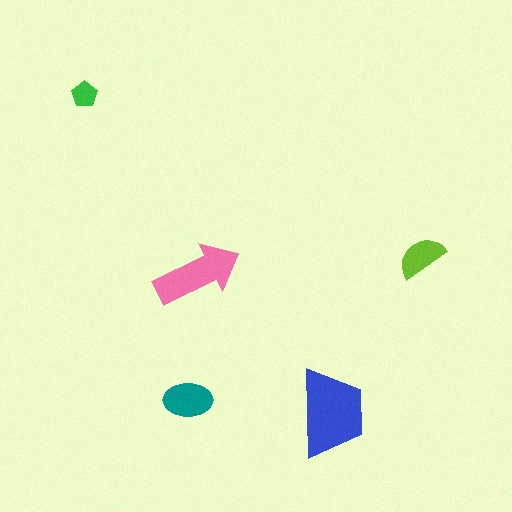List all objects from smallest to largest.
The green pentagon, the lime semicircle, the teal ellipse, the pink arrow, the blue trapezoid.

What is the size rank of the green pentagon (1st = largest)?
5th.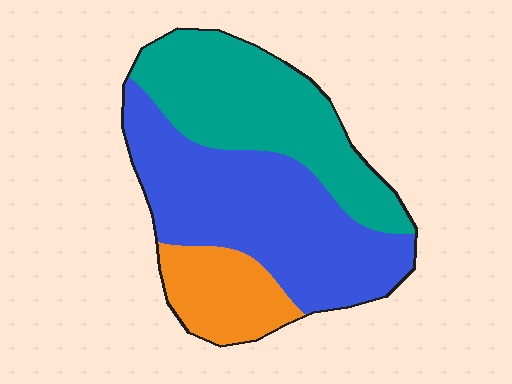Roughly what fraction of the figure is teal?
Teal takes up between a quarter and a half of the figure.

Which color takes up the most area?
Blue, at roughly 45%.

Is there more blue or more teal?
Blue.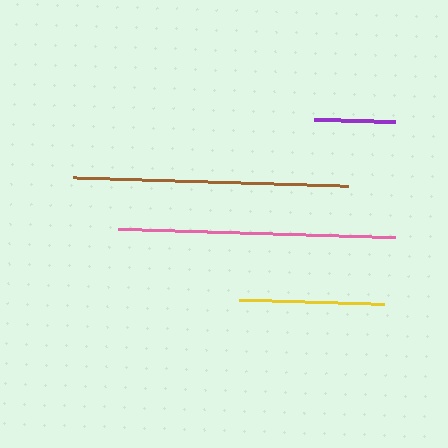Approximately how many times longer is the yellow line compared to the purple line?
The yellow line is approximately 1.8 times the length of the purple line.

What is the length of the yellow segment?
The yellow segment is approximately 145 pixels long.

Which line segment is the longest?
The pink line is the longest at approximately 277 pixels.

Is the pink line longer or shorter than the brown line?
The pink line is longer than the brown line.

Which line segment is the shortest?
The purple line is the shortest at approximately 81 pixels.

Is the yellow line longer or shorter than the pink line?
The pink line is longer than the yellow line.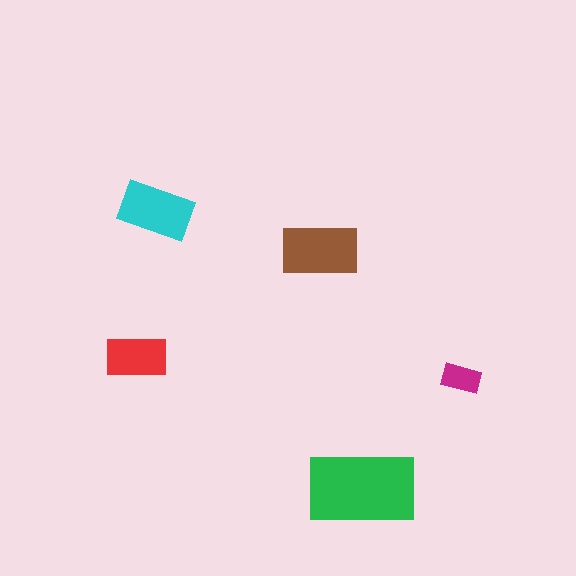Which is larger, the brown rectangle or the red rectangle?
The brown one.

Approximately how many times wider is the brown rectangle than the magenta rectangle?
About 2 times wider.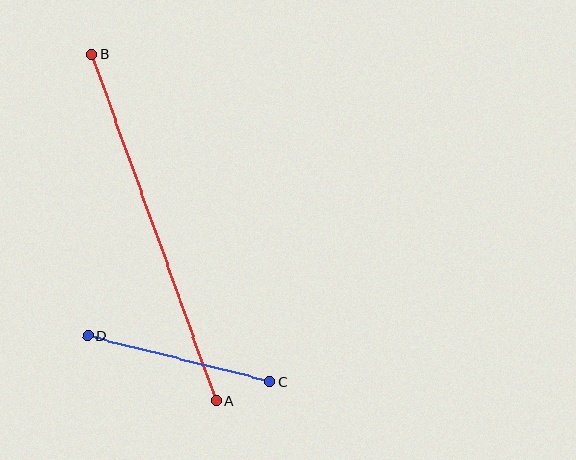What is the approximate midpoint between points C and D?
The midpoint is at approximately (179, 359) pixels.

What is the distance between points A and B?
The distance is approximately 368 pixels.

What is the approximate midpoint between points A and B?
The midpoint is at approximately (154, 228) pixels.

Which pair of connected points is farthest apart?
Points A and B are farthest apart.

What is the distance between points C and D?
The distance is approximately 187 pixels.